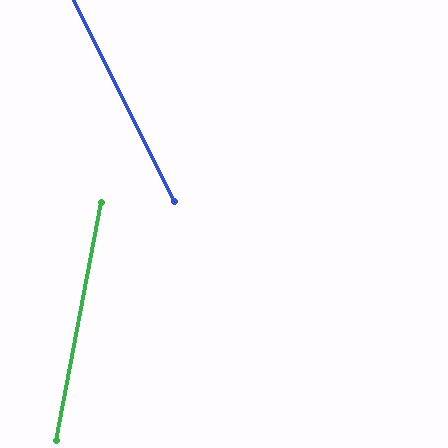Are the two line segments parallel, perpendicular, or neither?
Neither parallel nor perpendicular — they differ by about 37°.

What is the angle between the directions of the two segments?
Approximately 37 degrees.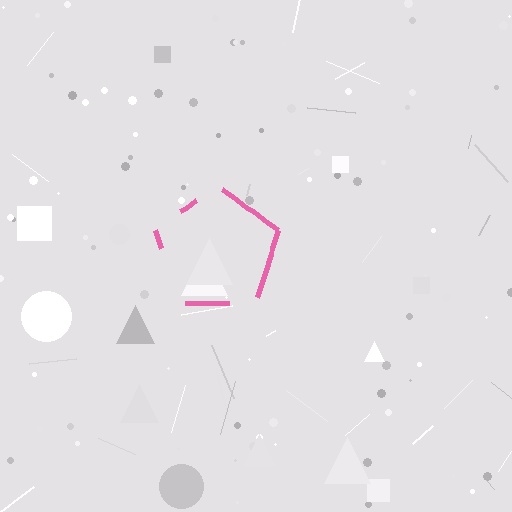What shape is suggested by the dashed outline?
The dashed outline suggests a pentagon.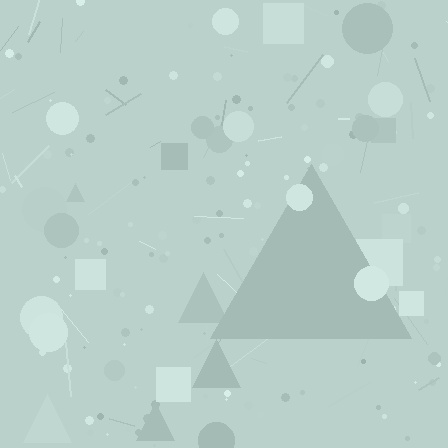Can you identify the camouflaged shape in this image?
The camouflaged shape is a triangle.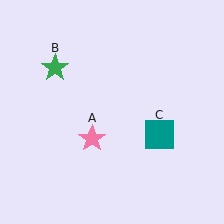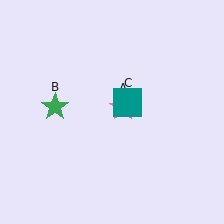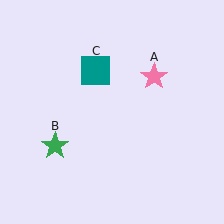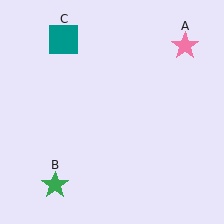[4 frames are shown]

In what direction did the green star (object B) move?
The green star (object B) moved down.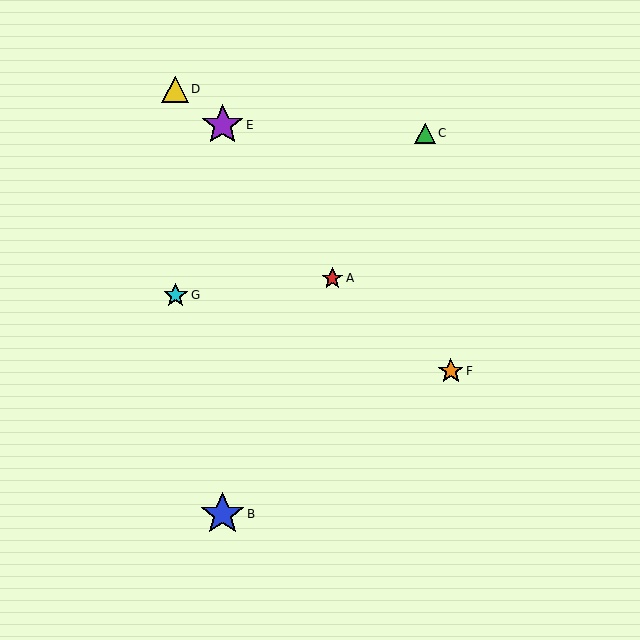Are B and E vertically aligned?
Yes, both are at x≈223.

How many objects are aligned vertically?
2 objects (B, E) are aligned vertically.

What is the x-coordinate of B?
Object B is at x≈223.